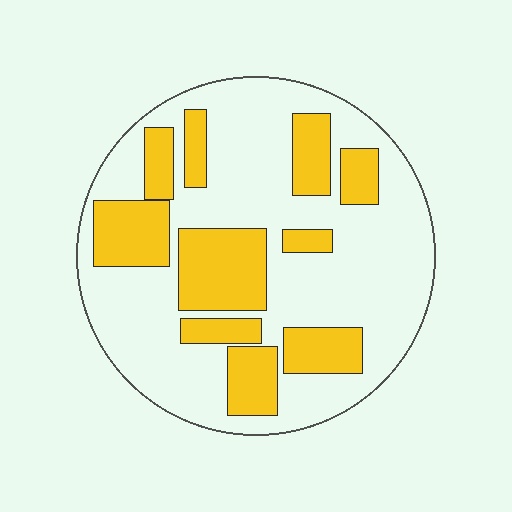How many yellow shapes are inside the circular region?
10.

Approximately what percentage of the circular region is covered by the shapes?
Approximately 30%.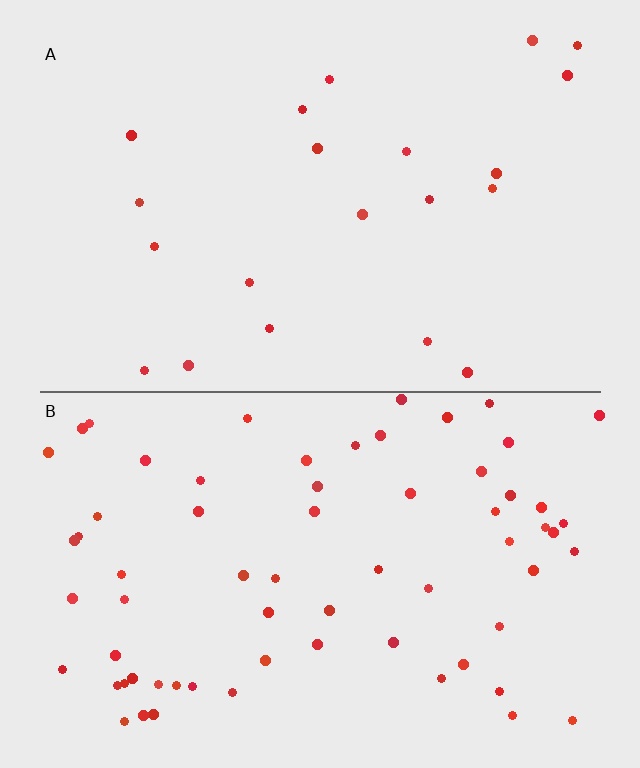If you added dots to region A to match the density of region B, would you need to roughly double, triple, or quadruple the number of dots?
Approximately triple.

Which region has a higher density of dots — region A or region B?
B (the bottom).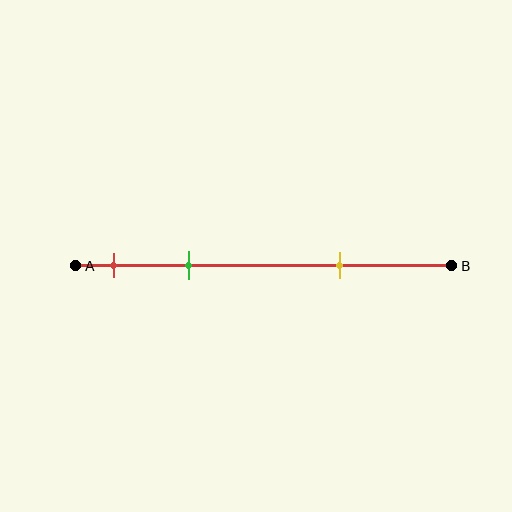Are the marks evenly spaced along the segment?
No, the marks are not evenly spaced.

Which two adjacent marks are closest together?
The red and green marks are the closest adjacent pair.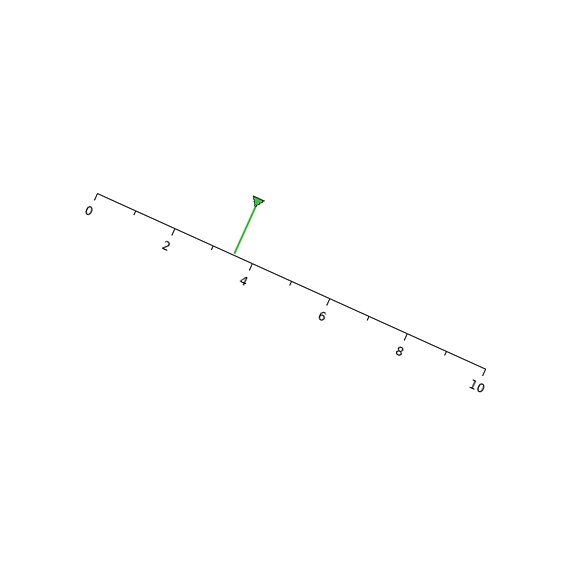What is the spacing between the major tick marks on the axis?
The major ticks are spaced 2 apart.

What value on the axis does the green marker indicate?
The marker indicates approximately 3.5.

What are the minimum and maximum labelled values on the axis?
The axis runs from 0 to 10.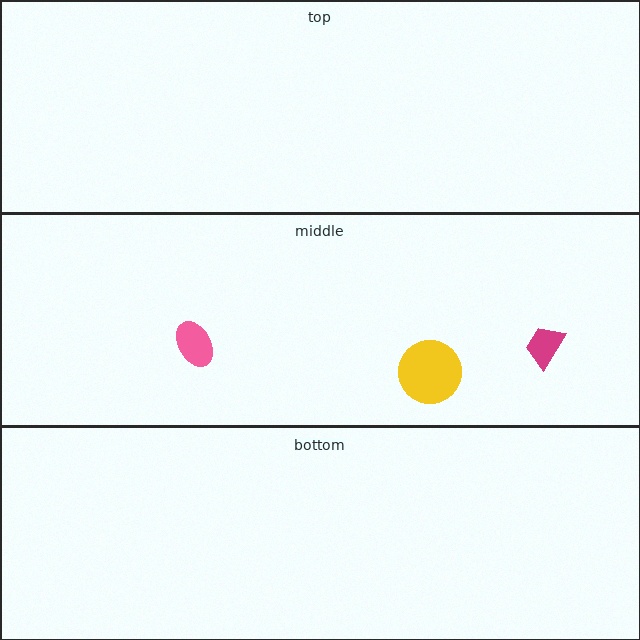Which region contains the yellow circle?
The middle region.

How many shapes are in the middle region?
3.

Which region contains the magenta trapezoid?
The middle region.